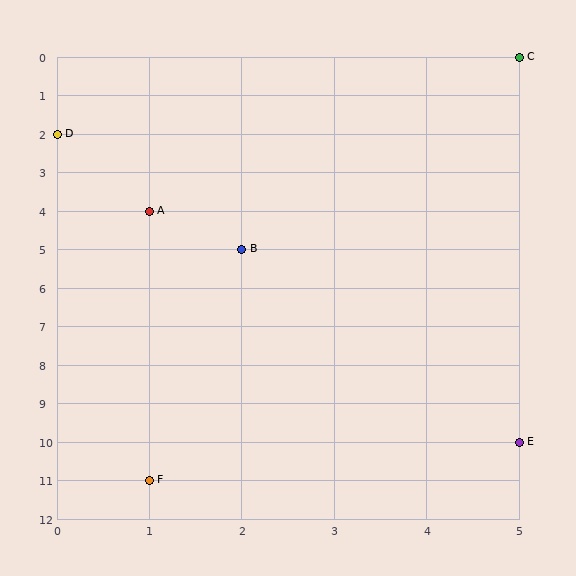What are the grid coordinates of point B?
Point B is at grid coordinates (2, 5).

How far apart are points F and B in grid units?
Points F and B are 1 column and 6 rows apart (about 6.1 grid units diagonally).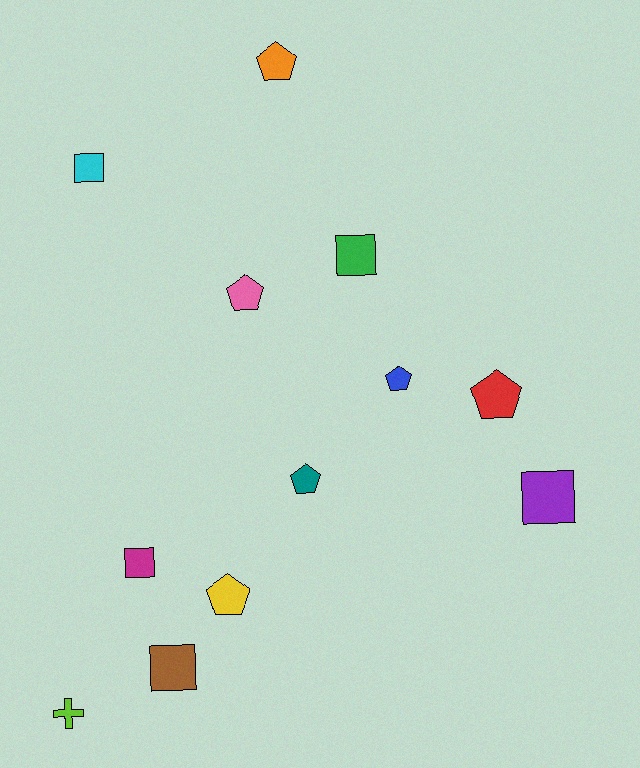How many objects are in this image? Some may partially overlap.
There are 12 objects.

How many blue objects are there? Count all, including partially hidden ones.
There is 1 blue object.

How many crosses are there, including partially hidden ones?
There is 1 cross.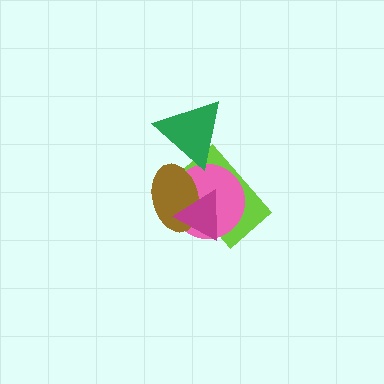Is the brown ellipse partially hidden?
Yes, it is partially covered by another shape.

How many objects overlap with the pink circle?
3 objects overlap with the pink circle.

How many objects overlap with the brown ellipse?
3 objects overlap with the brown ellipse.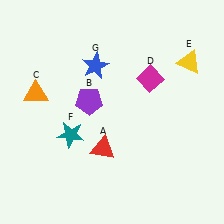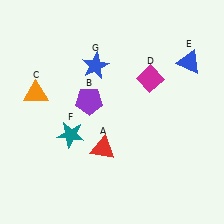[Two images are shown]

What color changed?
The triangle (E) changed from yellow in Image 1 to blue in Image 2.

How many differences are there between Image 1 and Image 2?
There is 1 difference between the two images.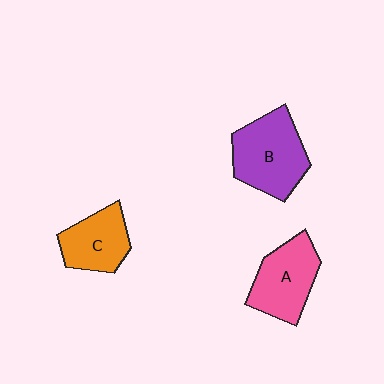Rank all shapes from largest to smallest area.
From largest to smallest: B (purple), A (pink), C (orange).